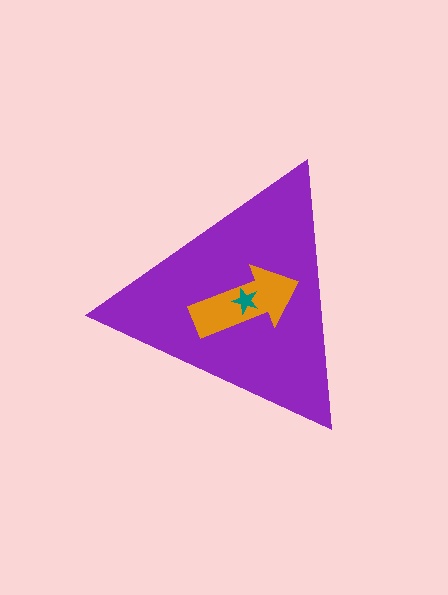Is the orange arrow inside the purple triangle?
Yes.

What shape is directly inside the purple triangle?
The orange arrow.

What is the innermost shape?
The teal star.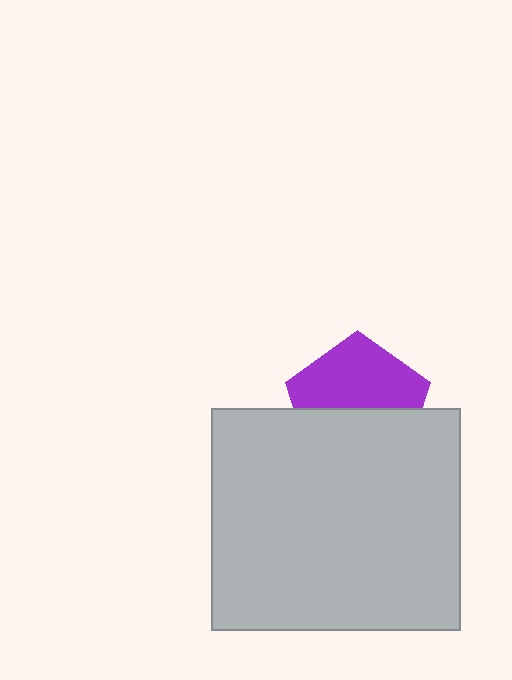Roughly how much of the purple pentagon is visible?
About half of it is visible (roughly 51%).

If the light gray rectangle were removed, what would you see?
You would see the complete purple pentagon.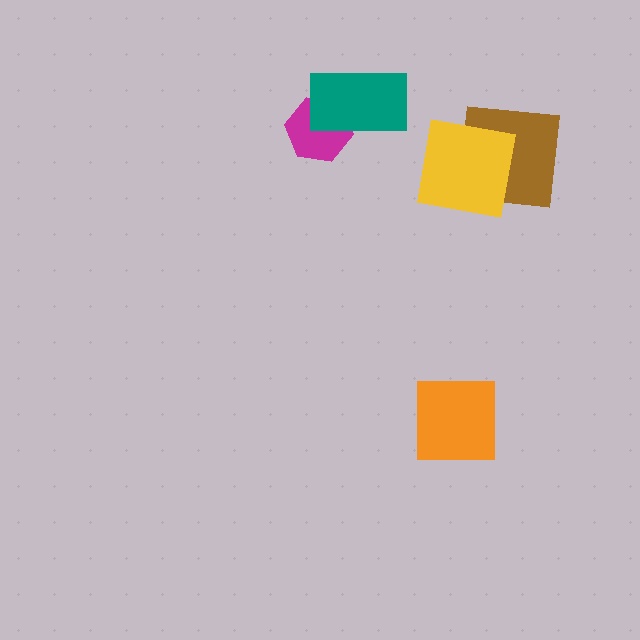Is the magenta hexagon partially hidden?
Yes, it is partially covered by another shape.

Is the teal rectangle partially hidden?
No, no other shape covers it.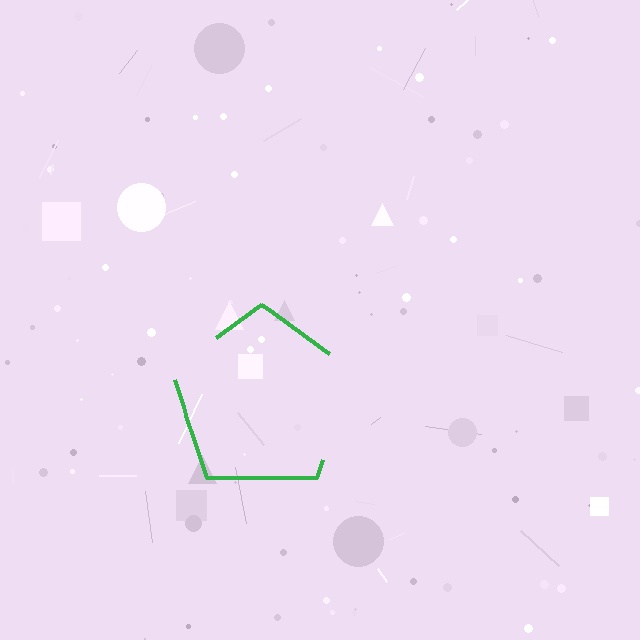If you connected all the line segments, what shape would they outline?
They would outline a pentagon.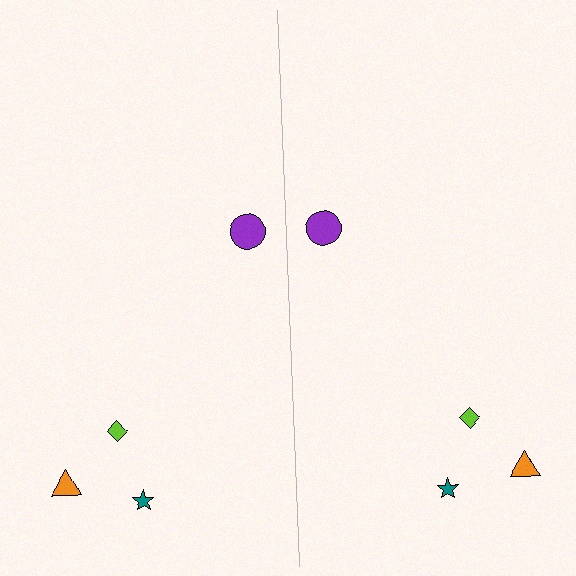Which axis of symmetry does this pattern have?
The pattern has a vertical axis of symmetry running through the center of the image.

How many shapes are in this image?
There are 8 shapes in this image.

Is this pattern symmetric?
Yes, this pattern has bilateral (reflection) symmetry.